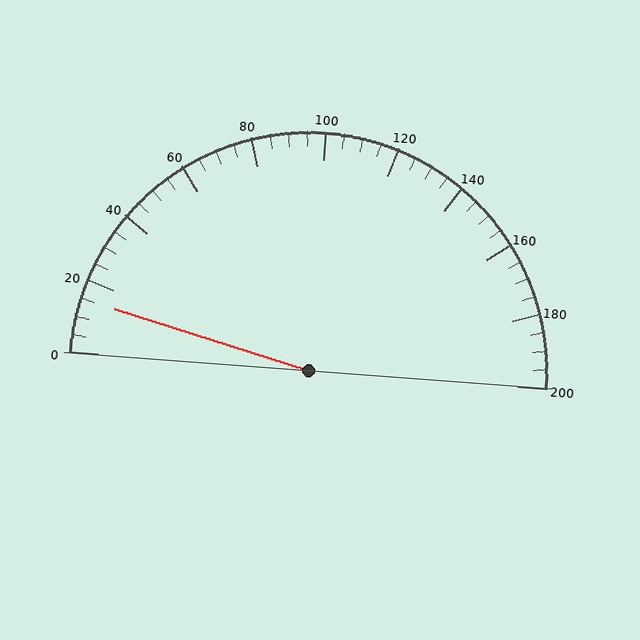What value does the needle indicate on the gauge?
The needle indicates approximately 15.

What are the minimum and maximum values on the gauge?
The gauge ranges from 0 to 200.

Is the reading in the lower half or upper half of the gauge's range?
The reading is in the lower half of the range (0 to 200).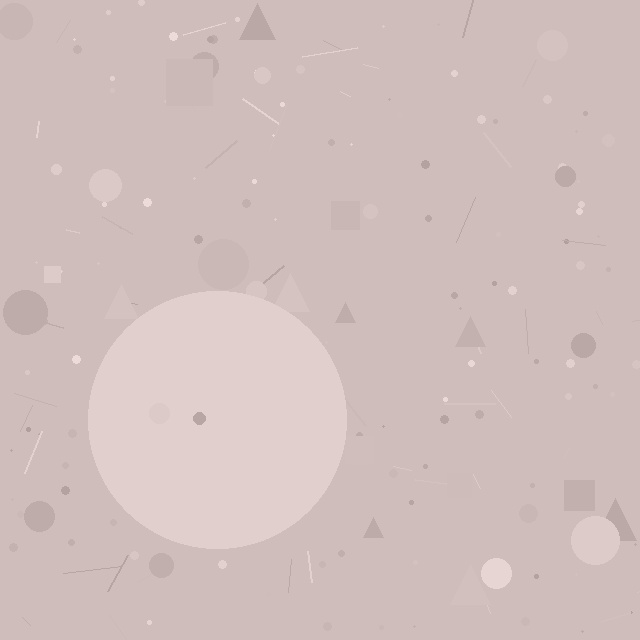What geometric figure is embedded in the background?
A circle is embedded in the background.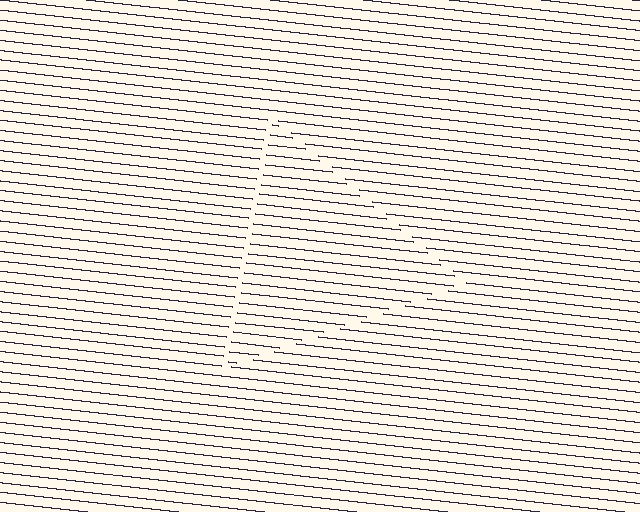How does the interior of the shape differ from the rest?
The interior of the shape contains the same grating, shifted by half a period — the contour is defined by the phase discontinuity where line-ends from the inner and outer gratings abut.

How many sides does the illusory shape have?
3 sides — the line-ends trace a triangle.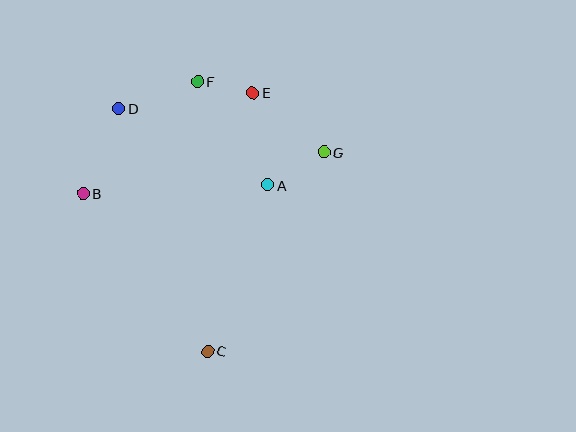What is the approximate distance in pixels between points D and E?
The distance between D and E is approximately 135 pixels.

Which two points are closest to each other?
Points E and F are closest to each other.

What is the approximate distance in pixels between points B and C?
The distance between B and C is approximately 201 pixels.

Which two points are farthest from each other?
Points C and F are farthest from each other.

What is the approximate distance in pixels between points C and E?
The distance between C and E is approximately 262 pixels.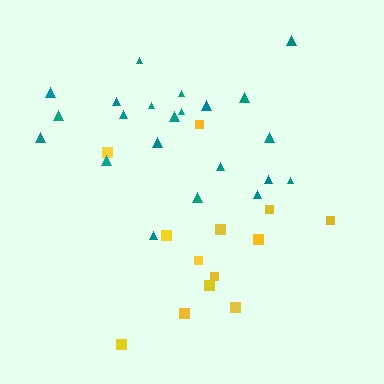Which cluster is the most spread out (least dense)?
Yellow.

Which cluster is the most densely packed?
Teal.